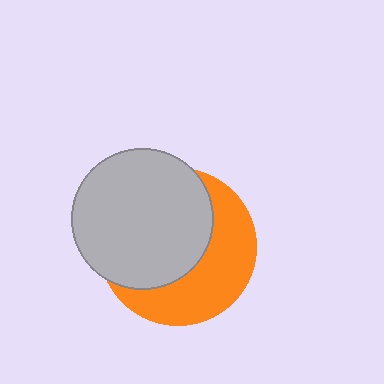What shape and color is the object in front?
The object in front is a light gray circle.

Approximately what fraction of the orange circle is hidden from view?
Roughly 56% of the orange circle is hidden behind the light gray circle.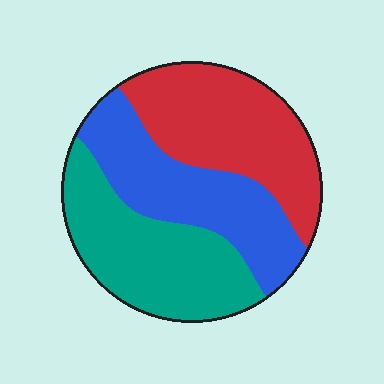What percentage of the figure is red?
Red takes up about one third (1/3) of the figure.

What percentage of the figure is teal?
Teal takes up between a quarter and a half of the figure.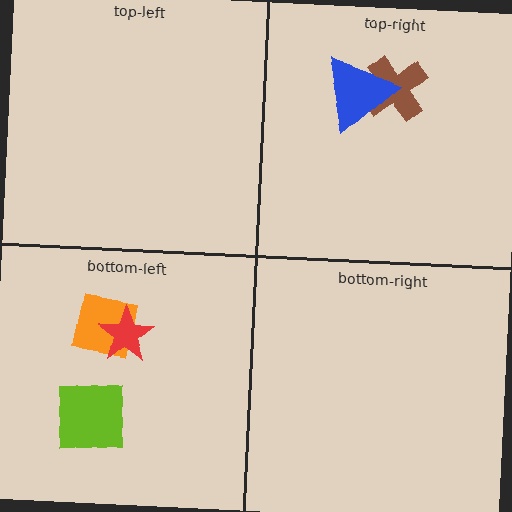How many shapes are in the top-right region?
2.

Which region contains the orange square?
The bottom-left region.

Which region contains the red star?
The bottom-left region.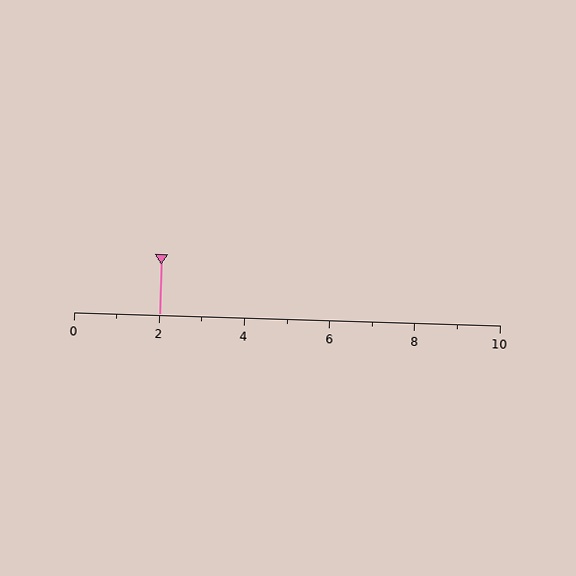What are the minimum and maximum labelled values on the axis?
The axis runs from 0 to 10.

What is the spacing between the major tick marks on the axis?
The major ticks are spaced 2 apart.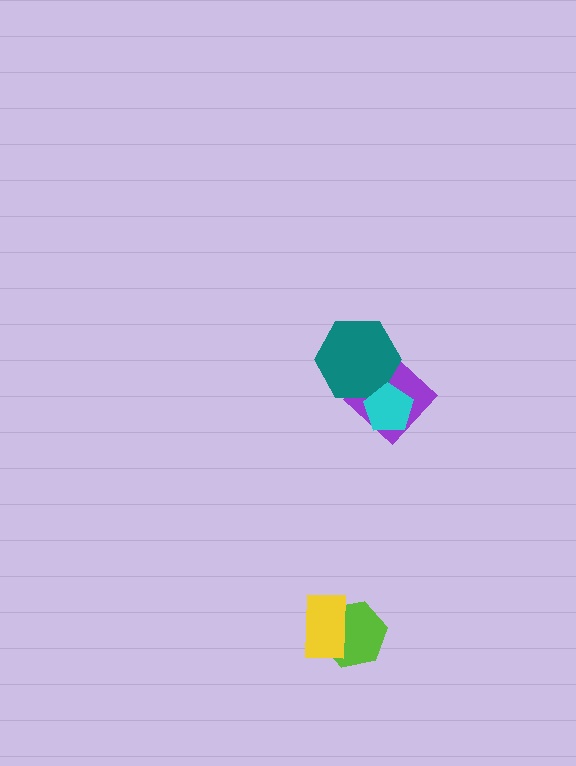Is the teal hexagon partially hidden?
Yes, it is partially covered by another shape.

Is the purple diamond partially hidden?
Yes, it is partially covered by another shape.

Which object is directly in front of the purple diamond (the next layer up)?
The teal hexagon is directly in front of the purple diamond.